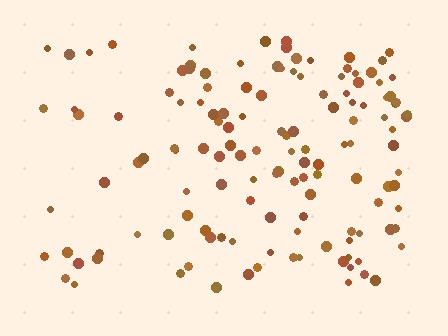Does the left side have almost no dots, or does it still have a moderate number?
Still a moderate number, just noticeably fewer than the right.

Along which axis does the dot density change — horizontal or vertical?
Horizontal.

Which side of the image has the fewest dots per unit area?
The left.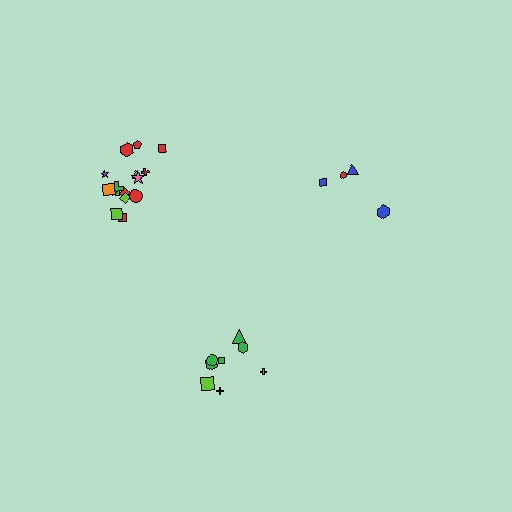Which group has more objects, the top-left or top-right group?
The top-left group.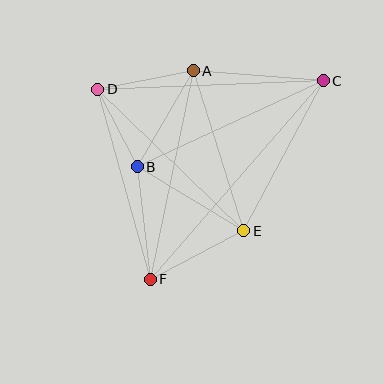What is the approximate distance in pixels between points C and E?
The distance between C and E is approximately 170 pixels.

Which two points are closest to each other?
Points B and D are closest to each other.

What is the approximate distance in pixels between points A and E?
The distance between A and E is approximately 168 pixels.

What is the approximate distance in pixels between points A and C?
The distance between A and C is approximately 131 pixels.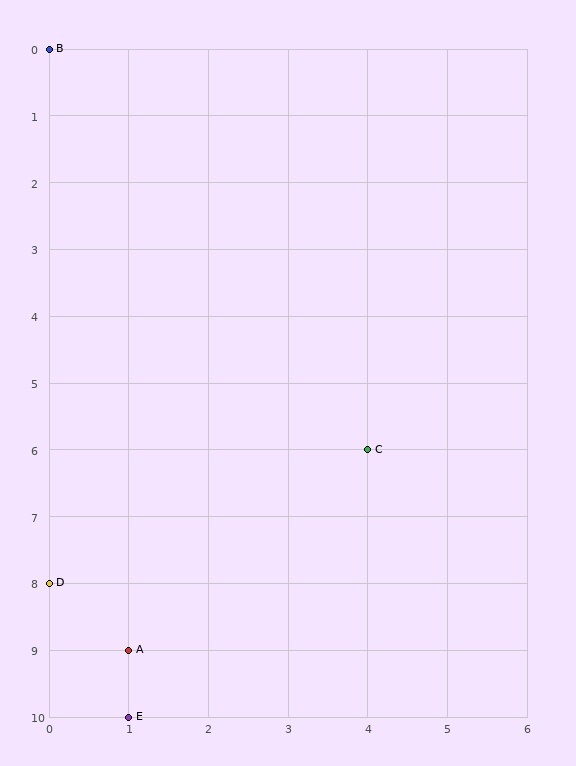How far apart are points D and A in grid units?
Points D and A are 1 column and 1 row apart (about 1.4 grid units diagonally).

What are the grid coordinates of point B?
Point B is at grid coordinates (0, 0).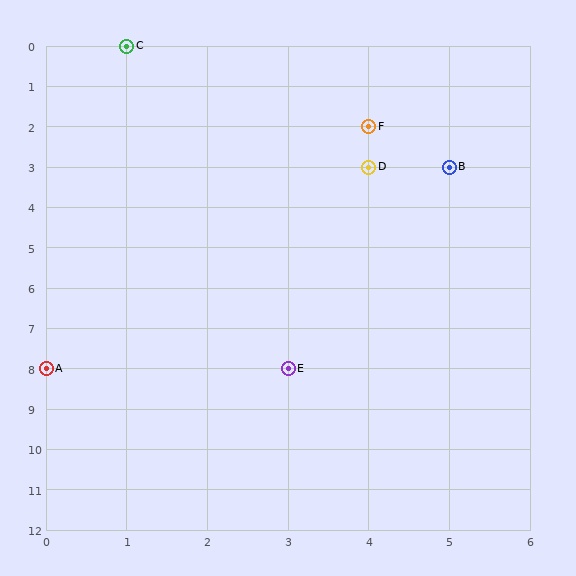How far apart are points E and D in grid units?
Points E and D are 1 column and 5 rows apart (about 5.1 grid units diagonally).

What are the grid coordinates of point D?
Point D is at grid coordinates (4, 3).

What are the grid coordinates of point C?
Point C is at grid coordinates (1, 0).